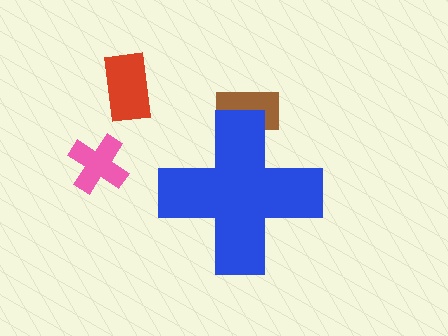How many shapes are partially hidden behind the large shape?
1 shape is partially hidden.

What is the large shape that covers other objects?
A blue cross.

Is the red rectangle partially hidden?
No, the red rectangle is fully visible.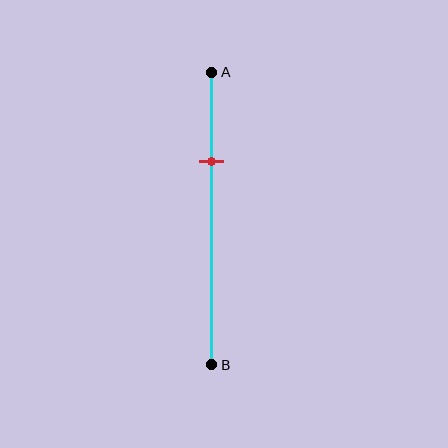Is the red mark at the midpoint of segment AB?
No, the mark is at about 30% from A, not at the 50% midpoint.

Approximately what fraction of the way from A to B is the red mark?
The red mark is approximately 30% of the way from A to B.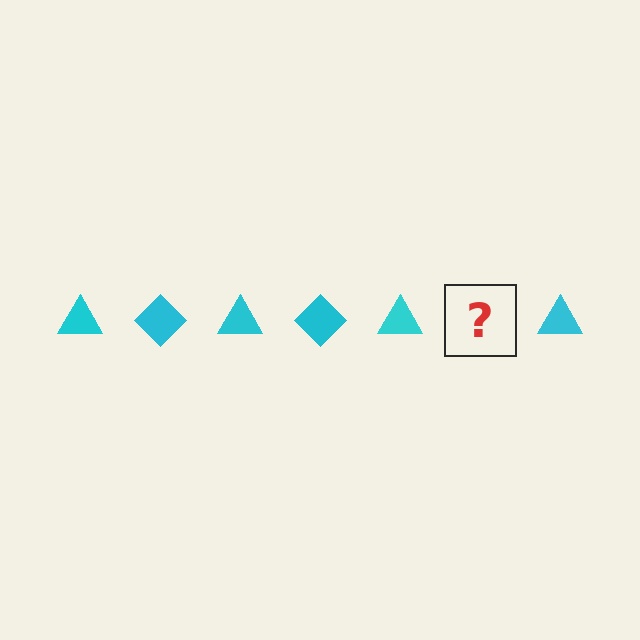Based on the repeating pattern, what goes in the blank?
The blank should be a cyan diamond.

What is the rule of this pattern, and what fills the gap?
The rule is that the pattern cycles through triangle, diamond shapes in cyan. The gap should be filled with a cyan diamond.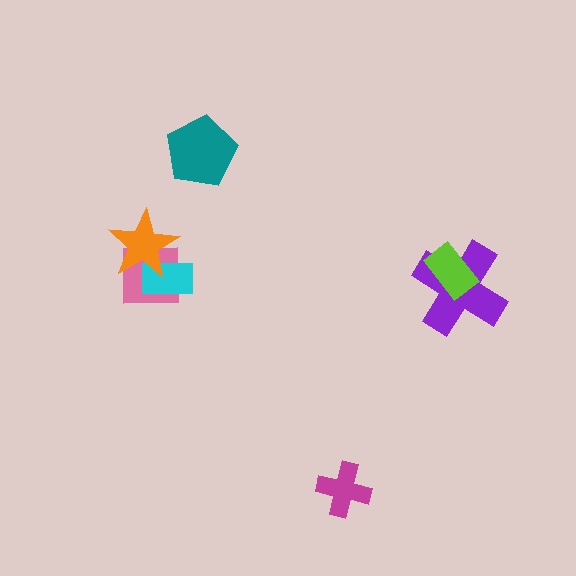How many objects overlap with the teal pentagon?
0 objects overlap with the teal pentagon.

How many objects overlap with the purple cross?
1 object overlaps with the purple cross.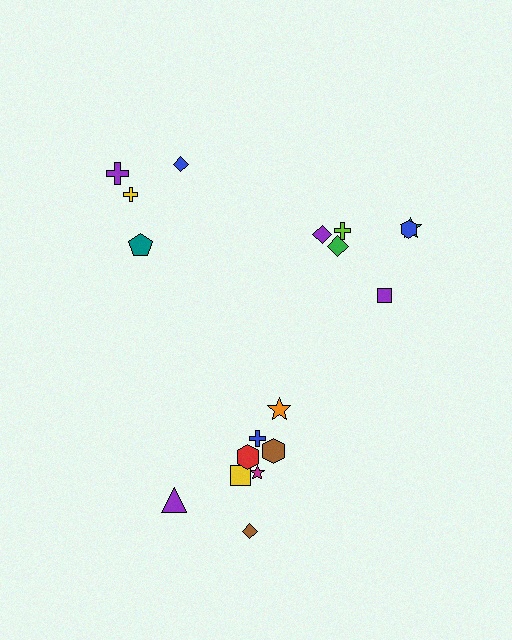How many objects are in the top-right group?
There are 6 objects.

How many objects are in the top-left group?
There are 4 objects.